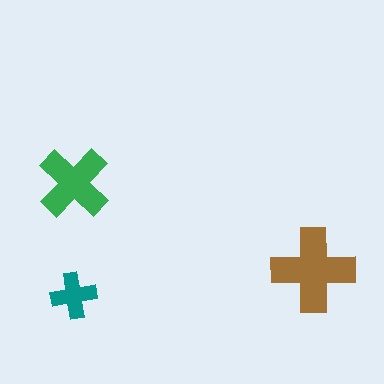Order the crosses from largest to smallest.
the brown one, the green one, the teal one.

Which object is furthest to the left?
The teal cross is leftmost.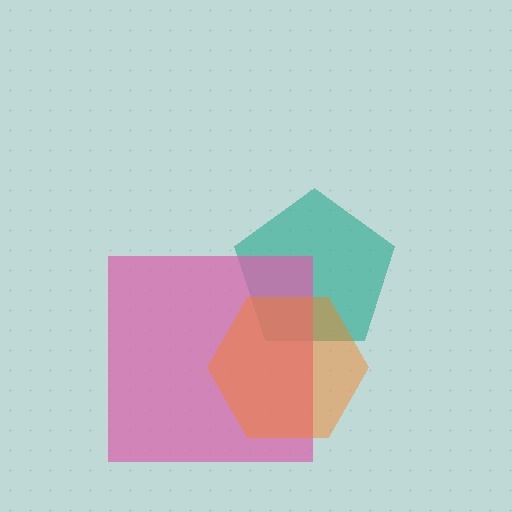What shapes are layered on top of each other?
The layered shapes are: a teal pentagon, a pink square, an orange hexagon.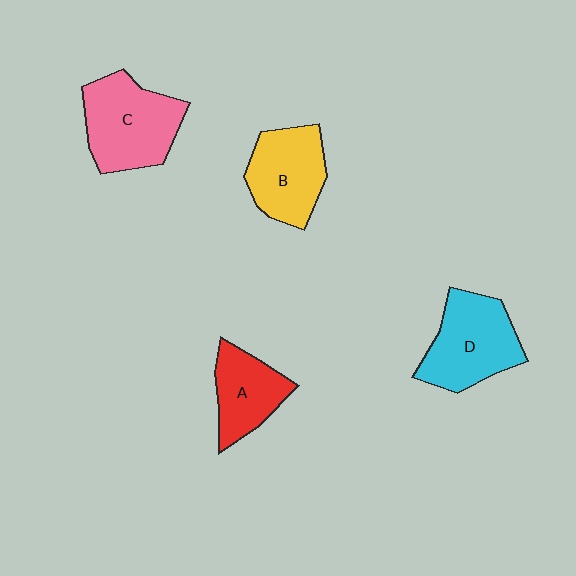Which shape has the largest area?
Shape C (pink).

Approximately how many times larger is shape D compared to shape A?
Approximately 1.4 times.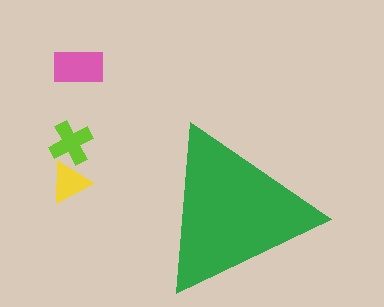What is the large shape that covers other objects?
A green triangle.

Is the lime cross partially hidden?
No, the lime cross is fully visible.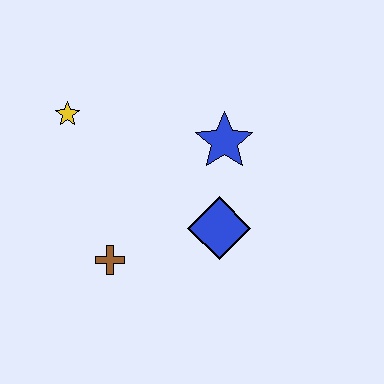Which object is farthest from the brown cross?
The blue star is farthest from the brown cross.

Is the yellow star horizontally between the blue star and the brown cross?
No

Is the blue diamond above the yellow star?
No